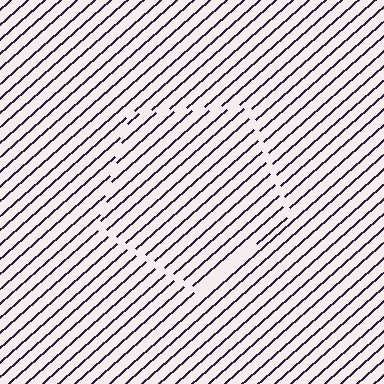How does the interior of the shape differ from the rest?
The interior of the shape contains the same grating, shifted by half a period — the contour is defined by the phase discontinuity where line-ends from the inner and outer gratings abut.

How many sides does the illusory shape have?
5 sides — the line-ends trace a pentagon.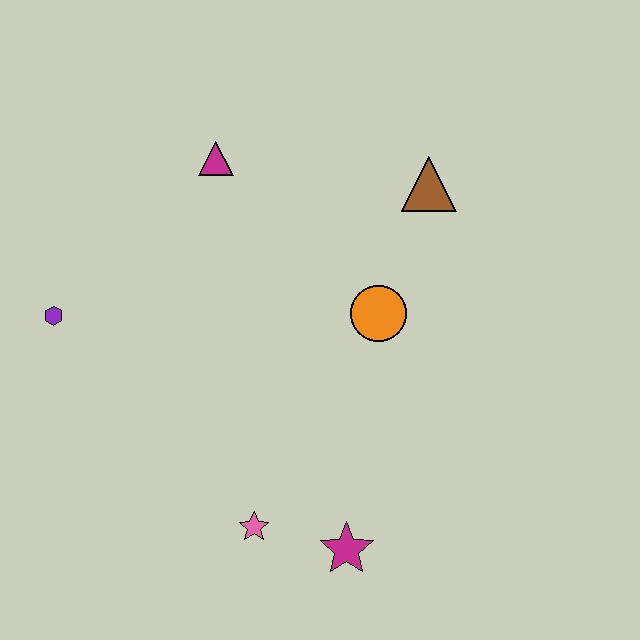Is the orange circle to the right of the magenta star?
Yes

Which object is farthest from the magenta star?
The magenta triangle is farthest from the magenta star.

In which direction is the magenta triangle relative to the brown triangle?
The magenta triangle is to the left of the brown triangle.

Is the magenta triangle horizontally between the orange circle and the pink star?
No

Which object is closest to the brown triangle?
The orange circle is closest to the brown triangle.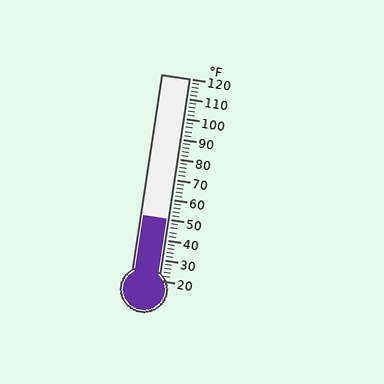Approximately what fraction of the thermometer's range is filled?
The thermometer is filled to approximately 30% of its range.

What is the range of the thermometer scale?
The thermometer scale ranges from 20°F to 120°F.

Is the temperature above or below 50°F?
The temperature is at 50°F.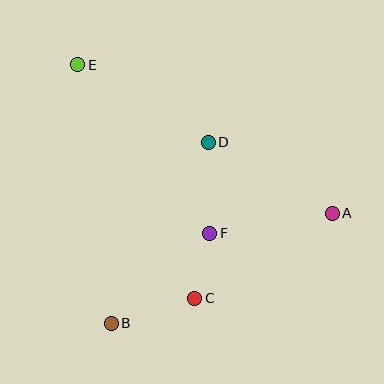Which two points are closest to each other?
Points C and F are closest to each other.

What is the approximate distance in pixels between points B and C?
The distance between B and C is approximately 87 pixels.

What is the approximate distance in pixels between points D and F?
The distance between D and F is approximately 91 pixels.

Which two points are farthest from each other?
Points A and E are farthest from each other.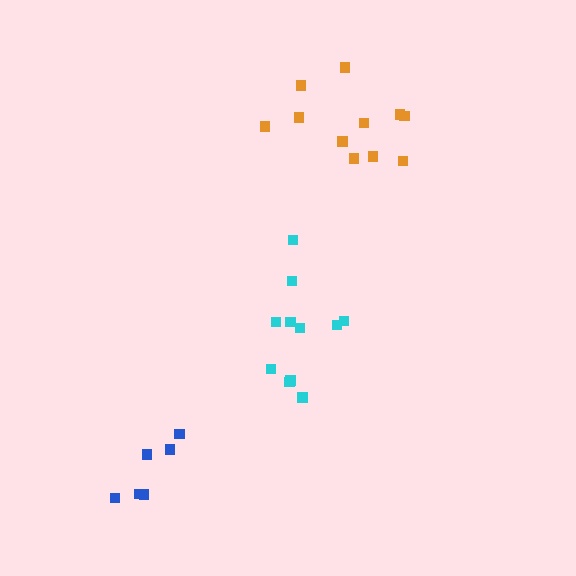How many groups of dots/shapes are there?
There are 3 groups.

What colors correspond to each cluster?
The clusters are colored: orange, blue, cyan.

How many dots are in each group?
Group 1: 11 dots, Group 2: 6 dots, Group 3: 11 dots (28 total).